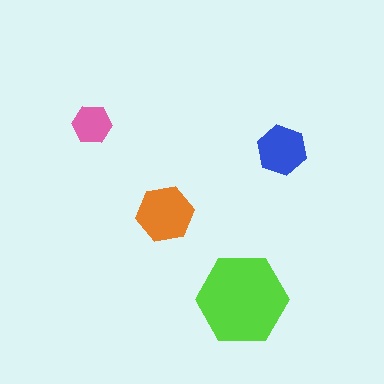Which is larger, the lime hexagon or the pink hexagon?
The lime one.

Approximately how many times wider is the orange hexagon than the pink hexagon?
About 1.5 times wider.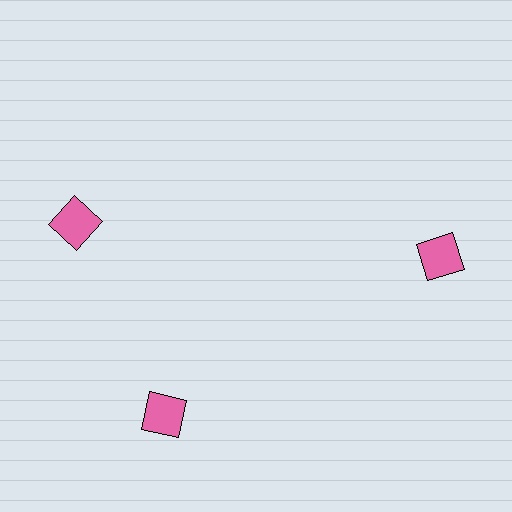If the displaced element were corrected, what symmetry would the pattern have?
It would have 3-fold rotational symmetry — the pattern would map onto itself every 120 degrees.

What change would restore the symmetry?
The symmetry would be restored by rotating it back into even spacing with its neighbors so that all 3 squares sit at equal angles and equal distance from the center.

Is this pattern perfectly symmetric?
No. The 3 pink squares are arranged in a ring, but one element near the 11 o'clock position is rotated out of alignment along the ring, breaking the 3-fold rotational symmetry.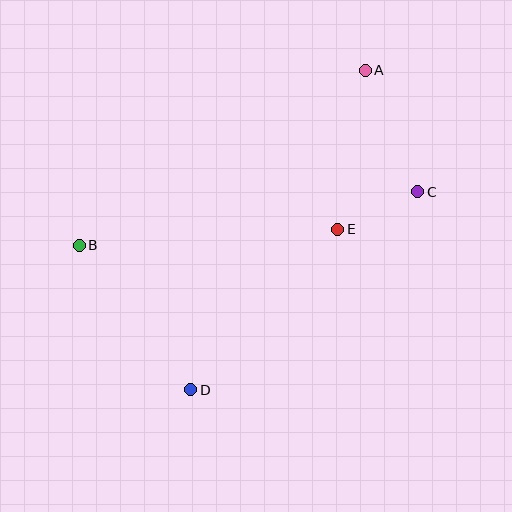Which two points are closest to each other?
Points C and E are closest to each other.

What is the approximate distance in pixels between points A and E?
The distance between A and E is approximately 161 pixels.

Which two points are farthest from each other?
Points A and D are farthest from each other.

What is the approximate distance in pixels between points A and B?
The distance between A and B is approximately 335 pixels.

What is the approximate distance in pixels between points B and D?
The distance between B and D is approximately 182 pixels.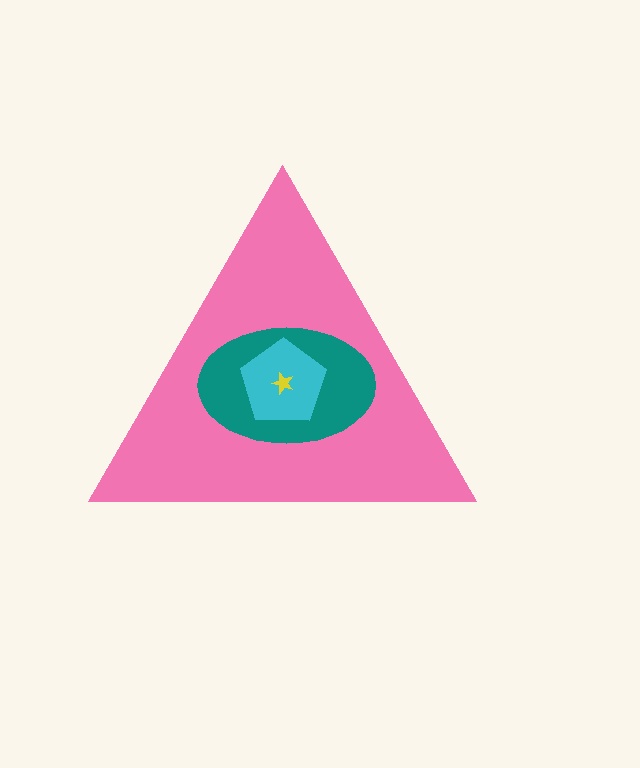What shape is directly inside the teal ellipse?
The cyan pentagon.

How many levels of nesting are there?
4.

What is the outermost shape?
The pink triangle.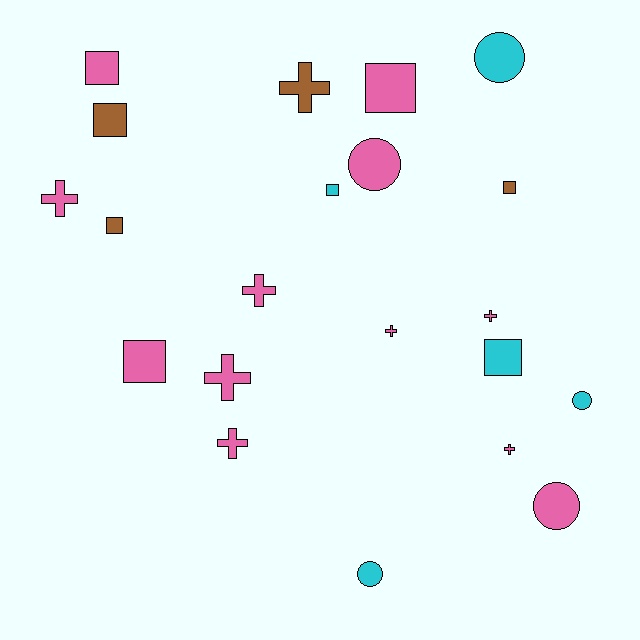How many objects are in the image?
There are 21 objects.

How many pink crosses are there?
There are 7 pink crosses.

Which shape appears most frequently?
Square, with 8 objects.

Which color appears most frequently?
Pink, with 12 objects.